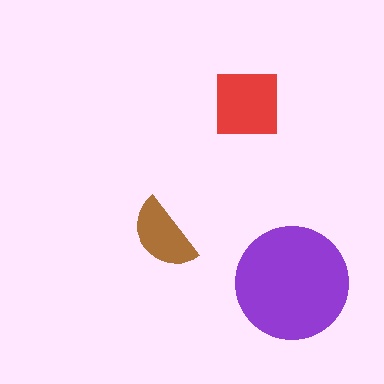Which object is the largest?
The purple circle.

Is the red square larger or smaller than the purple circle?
Smaller.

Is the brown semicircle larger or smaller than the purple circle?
Smaller.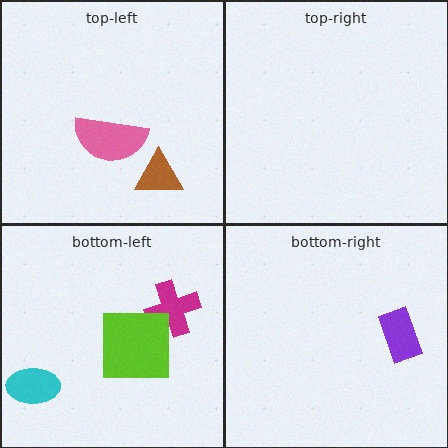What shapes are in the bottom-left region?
The magenta cross, the cyan ellipse, the lime square.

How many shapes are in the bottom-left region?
3.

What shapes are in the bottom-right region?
The purple rectangle.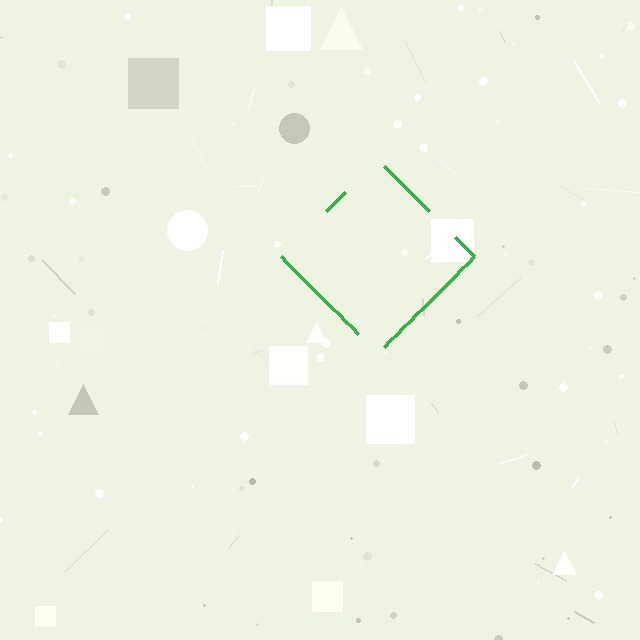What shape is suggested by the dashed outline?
The dashed outline suggests a diamond.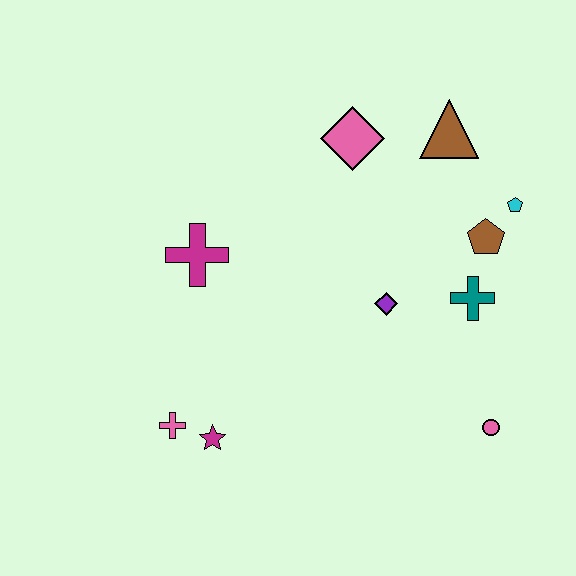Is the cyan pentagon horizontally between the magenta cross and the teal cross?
No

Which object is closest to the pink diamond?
The brown triangle is closest to the pink diamond.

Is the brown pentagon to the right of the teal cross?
Yes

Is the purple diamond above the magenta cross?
No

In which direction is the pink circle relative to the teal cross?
The pink circle is below the teal cross.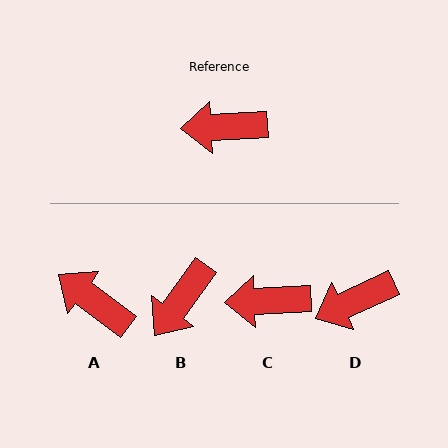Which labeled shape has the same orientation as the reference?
C.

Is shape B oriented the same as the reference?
No, it is off by about 52 degrees.